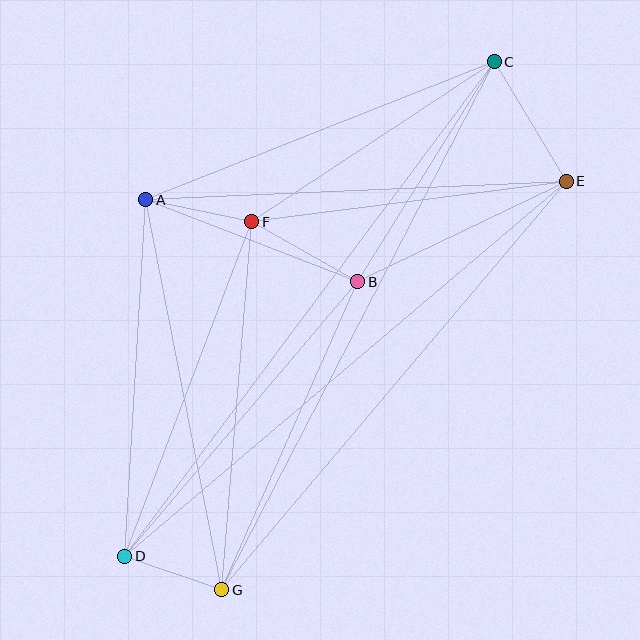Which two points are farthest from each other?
Points C and D are farthest from each other.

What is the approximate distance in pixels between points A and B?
The distance between A and B is approximately 227 pixels.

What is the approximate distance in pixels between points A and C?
The distance between A and C is approximately 375 pixels.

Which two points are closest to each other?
Points D and G are closest to each other.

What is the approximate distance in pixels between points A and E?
The distance between A and E is approximately 421 pixels.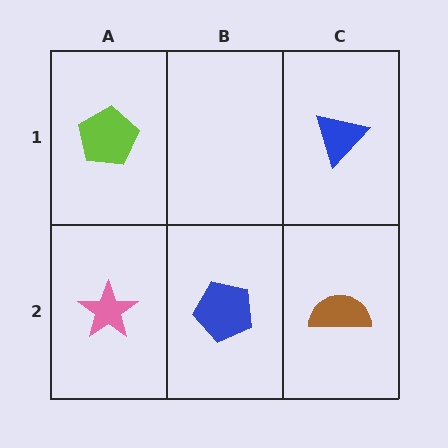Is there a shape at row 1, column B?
No, that cell is empty.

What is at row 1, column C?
A blue triangle.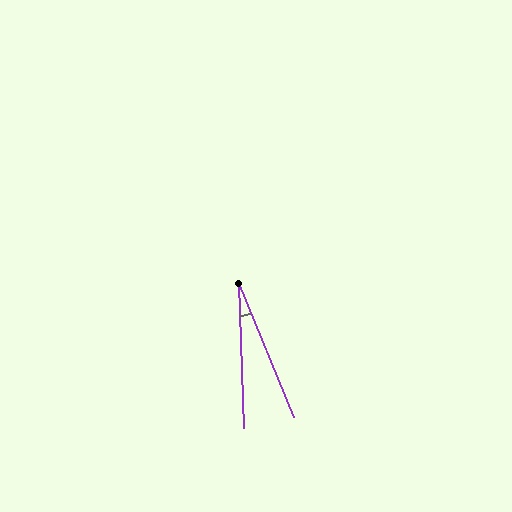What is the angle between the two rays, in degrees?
Approximately 20 degrees.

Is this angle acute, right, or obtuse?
It is acute.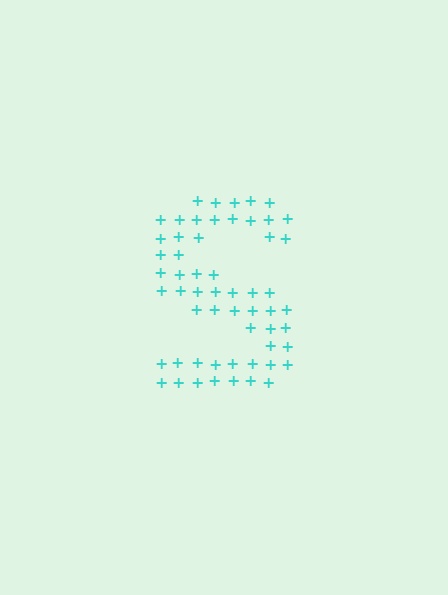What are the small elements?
The small elements are plus signs.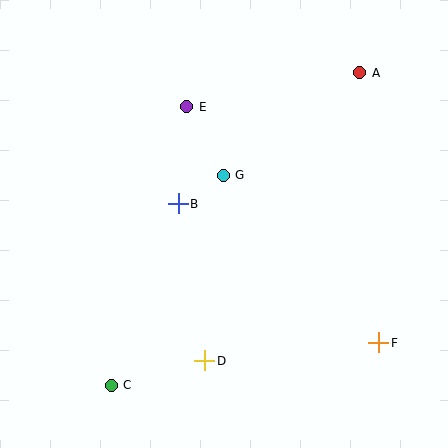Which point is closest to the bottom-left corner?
Point C is closest to the bottom-left corner.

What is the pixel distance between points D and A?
The distance between D and A is 327 pixels.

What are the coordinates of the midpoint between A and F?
The midpoint between A and F is at (369, 208).